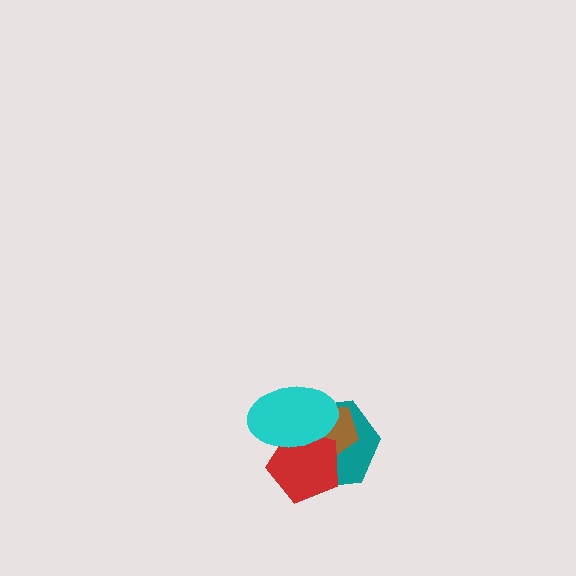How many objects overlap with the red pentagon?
3 objects overlap with the red pentagon.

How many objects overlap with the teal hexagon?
3 objects overlap with the teal hexagon.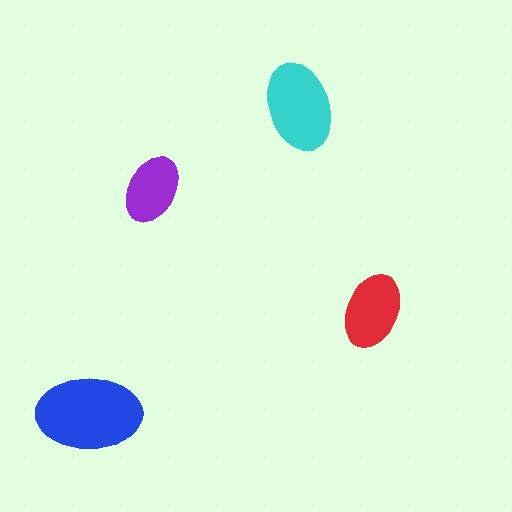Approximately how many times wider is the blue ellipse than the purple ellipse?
About 1.5 times wider.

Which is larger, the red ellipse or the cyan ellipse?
The cyan one.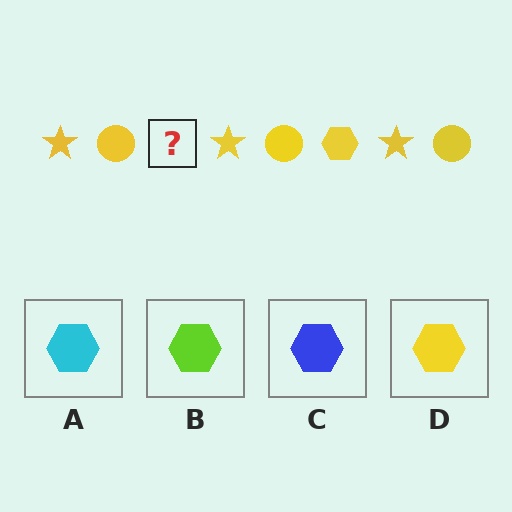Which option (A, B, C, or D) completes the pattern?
D.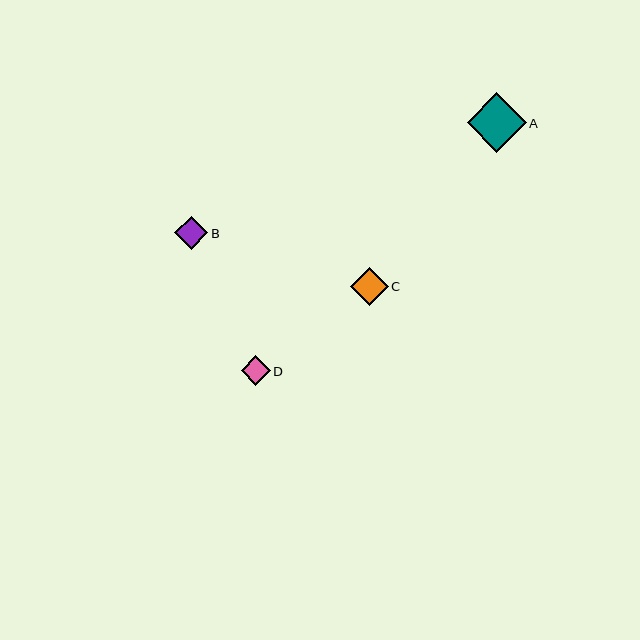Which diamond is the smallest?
Diamond D is the smallest with a size of approximately 29 pixels.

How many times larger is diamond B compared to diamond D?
Diamond B is approximately 1.1 times the size of diamond D.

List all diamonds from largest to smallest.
From largest to smallest: A, C, B, D.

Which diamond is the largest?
Diamond A is the largest with a size of approximately 59 pixels.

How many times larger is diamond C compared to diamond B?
Diamond C is approximately 1.1 times the size of diamond B.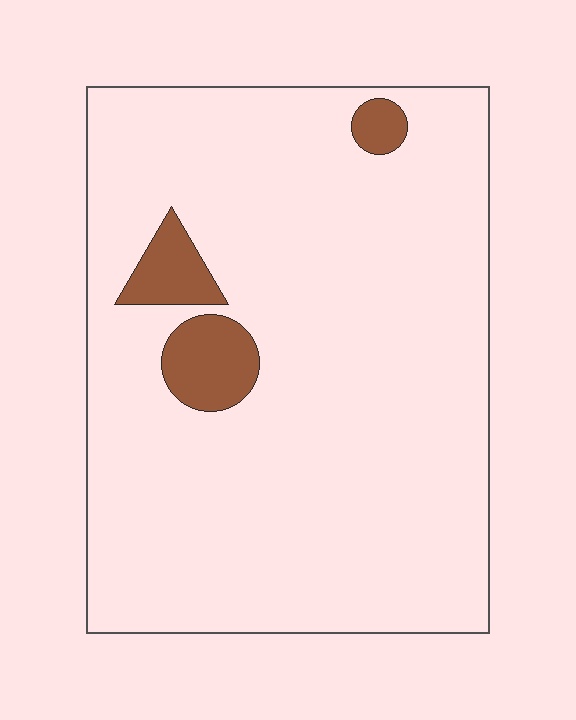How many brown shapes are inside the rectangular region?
3.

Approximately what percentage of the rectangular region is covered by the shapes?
Approximately 5%.